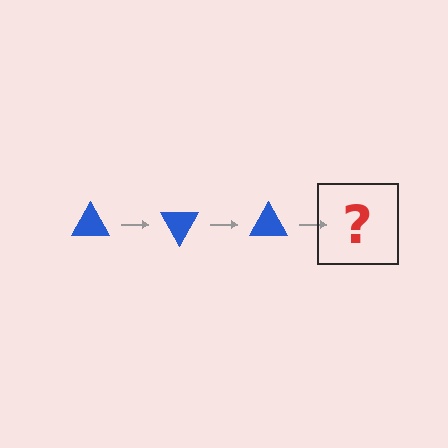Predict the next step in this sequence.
The next step is a blue triangle rotated 180 degrees.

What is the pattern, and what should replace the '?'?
The pattern is that the triangle rotates 60 degrees each step. The '?' should be a blue triangle rotated 180 degrees.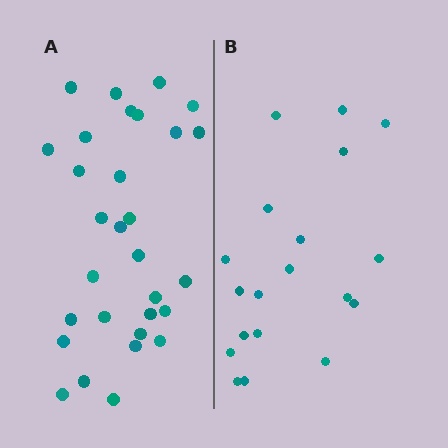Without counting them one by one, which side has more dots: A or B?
Region A (the left region) has more dots.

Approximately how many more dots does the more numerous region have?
Region A has roughly 12 or so more dots than region B.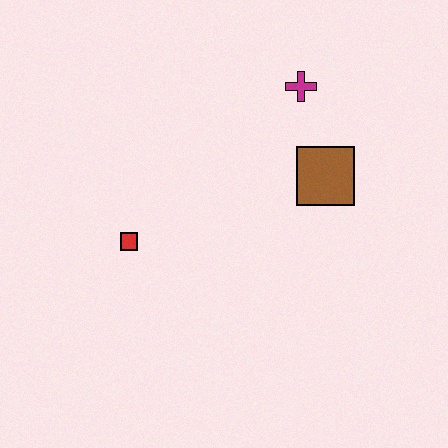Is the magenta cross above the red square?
Yes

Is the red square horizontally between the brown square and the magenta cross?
No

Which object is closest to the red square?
The brown square is closest to the red square.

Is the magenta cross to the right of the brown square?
No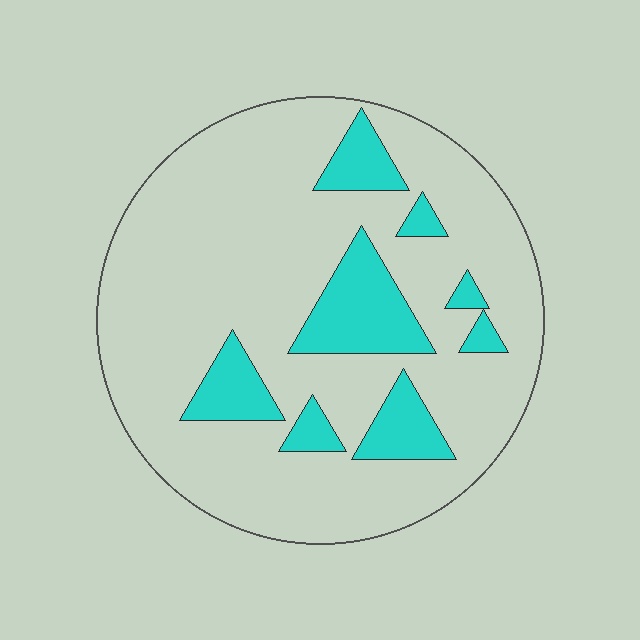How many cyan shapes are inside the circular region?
8.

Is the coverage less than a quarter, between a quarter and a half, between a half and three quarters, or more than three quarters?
Less than a quarter.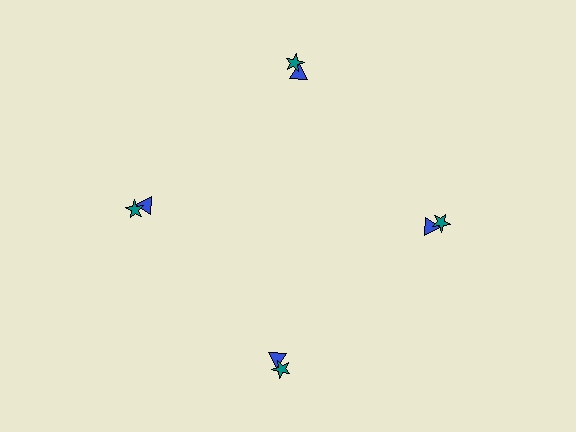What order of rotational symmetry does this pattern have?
This pattern has 4-fold rotational symmetry.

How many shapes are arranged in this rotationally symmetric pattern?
There are 8 shapes, arranged in 4 groups of 2.